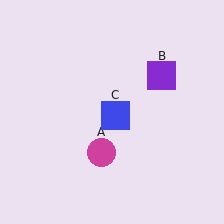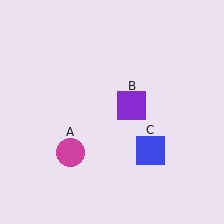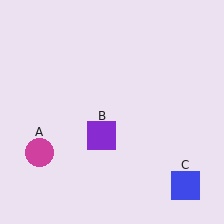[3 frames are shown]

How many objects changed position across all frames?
3 objects changed position: magenta circle (object A), purple square (object B), blue square (object C).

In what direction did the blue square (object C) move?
The blue square (object C) moved down and to the right.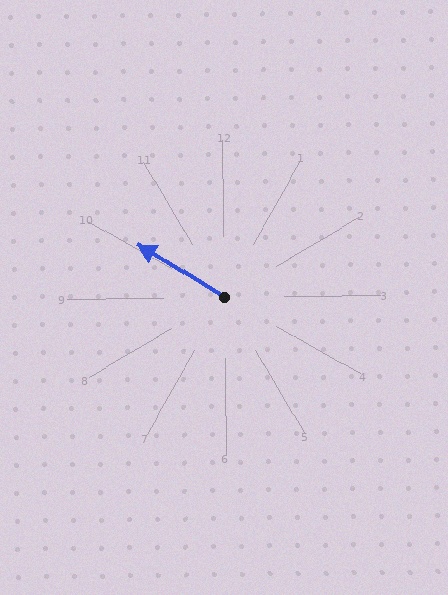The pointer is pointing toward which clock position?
Roughly 10 o'clock.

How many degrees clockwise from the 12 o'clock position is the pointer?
Approximately 302 degrees.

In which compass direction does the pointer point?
Northwest.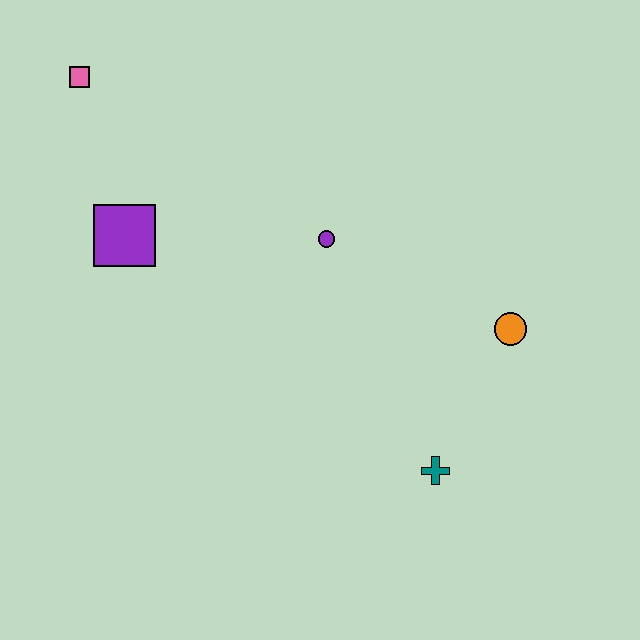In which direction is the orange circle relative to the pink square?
The orange circle is to the right of the pink square.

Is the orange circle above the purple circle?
No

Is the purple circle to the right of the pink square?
Yes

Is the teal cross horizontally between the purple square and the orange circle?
Yes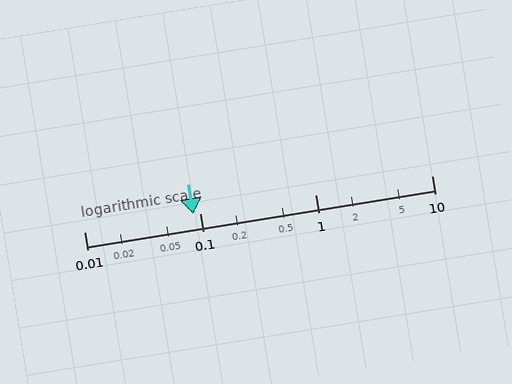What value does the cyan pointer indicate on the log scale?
The pointer indicates approximately 0.088.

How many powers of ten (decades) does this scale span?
The scale spans 3 decades, from 0.01 to 10.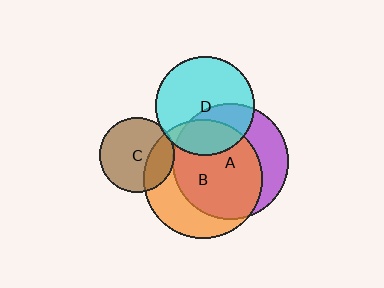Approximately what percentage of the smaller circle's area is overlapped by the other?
Approximately 25%.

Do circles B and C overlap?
Yes.